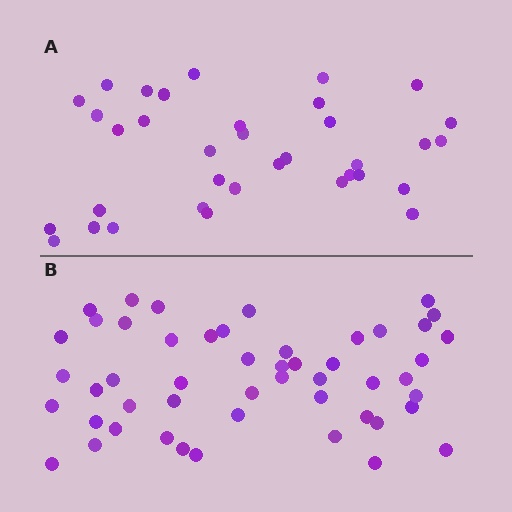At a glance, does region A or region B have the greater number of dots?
Region B (the bottom region) has more dots.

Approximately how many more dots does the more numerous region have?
Region B has approximately 15 more dots than region A.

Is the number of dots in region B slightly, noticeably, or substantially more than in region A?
Region B has noticeably more, but not dramatically so. The ratio is roughly 1.4 to 1.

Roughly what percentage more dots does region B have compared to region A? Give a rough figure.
About 45% more.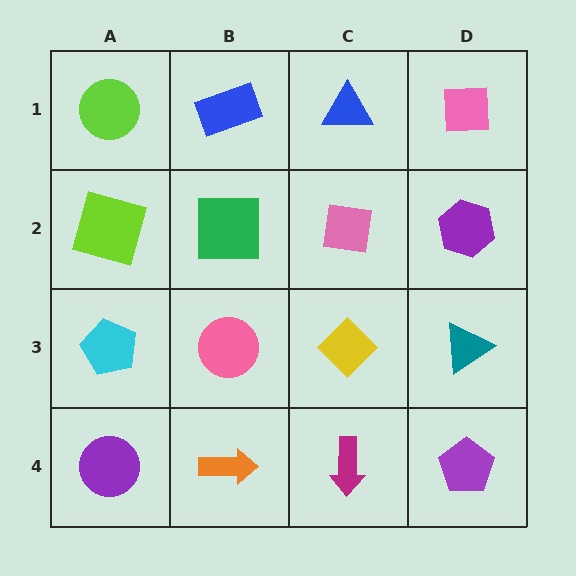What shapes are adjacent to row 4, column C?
A yellow diamond (row 3, column C), an orange arrow (row 4, column B), a purple pentagon (row 4, column D).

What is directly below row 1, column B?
A green square.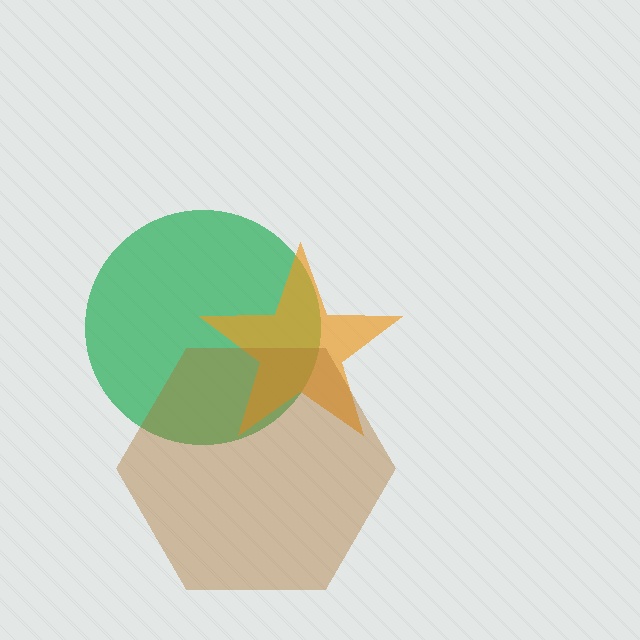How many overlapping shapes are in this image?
There are 3 overlapping shapes in the image.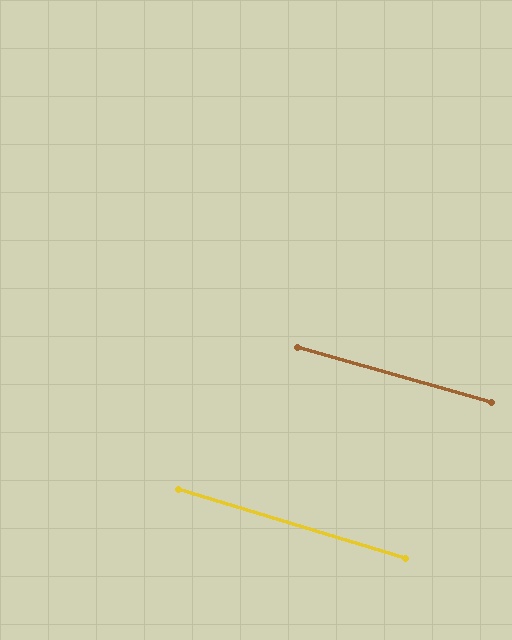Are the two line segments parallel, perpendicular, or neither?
Parallel — their directions differ by only 1.1°.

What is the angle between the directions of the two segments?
Approximately 1 degree.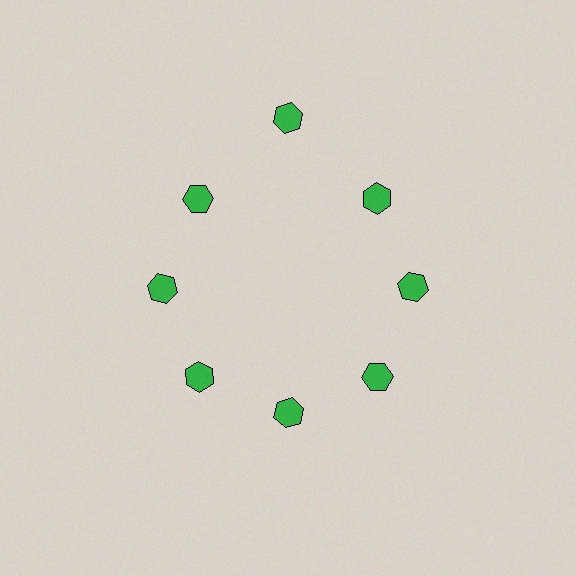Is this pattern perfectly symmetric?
No. The 8 green hexagons are arranged in a ring, but one element near the 12 o'clock position is pushed outward from the center, breaking the 8-fold rotational symmetry.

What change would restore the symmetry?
The symmetry would be restored by moving it inward, back onto the ring so that all 8 hexagons sit at equal angles and equal distance from the center.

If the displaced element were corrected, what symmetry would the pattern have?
It would have 8-fold rotational symmetry — the pattern would map onto itself every 45 degrees.